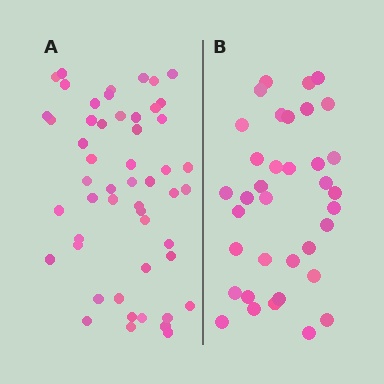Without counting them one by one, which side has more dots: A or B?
Region A (the left region) has more dots.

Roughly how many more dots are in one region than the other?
Region A has approximately 15 more dots than region B.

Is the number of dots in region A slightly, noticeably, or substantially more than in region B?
Region A has noticeably more, but not dramatically so. The ratio is roughly 1.4 to 1.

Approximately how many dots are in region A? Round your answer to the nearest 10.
About 50 dots. (The exact count is 52, which rounds to 50.)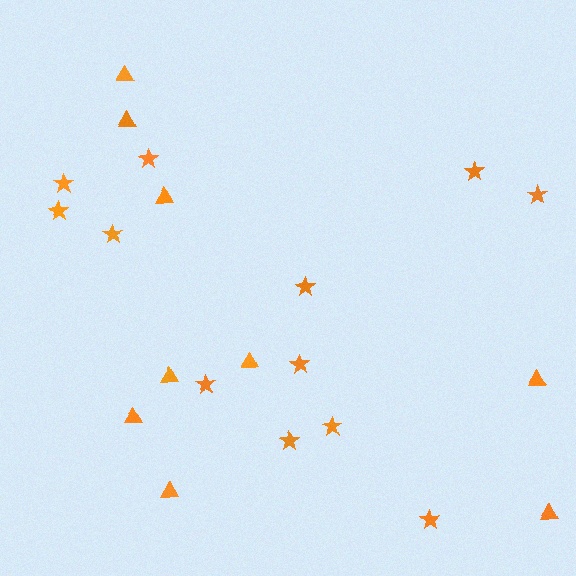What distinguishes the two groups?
There are 2 groups: one group of stars (12) and one group of triangles (9).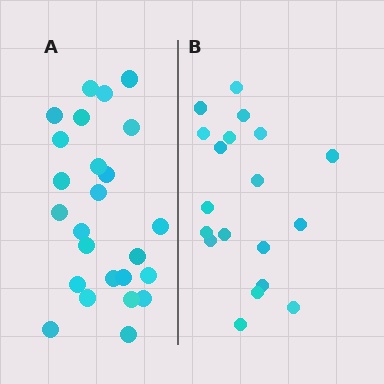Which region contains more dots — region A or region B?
Region A (the left region) has more dots.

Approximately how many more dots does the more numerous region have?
Region A has about 6 more dots than region B.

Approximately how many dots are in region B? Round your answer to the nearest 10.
About 20 dots. (The exact count is 19, which rounds to 20.)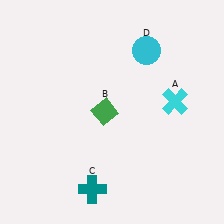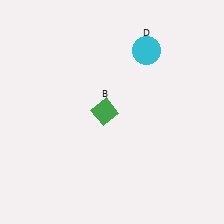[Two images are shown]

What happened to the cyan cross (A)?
The cyan cross (A) was removed in Image 2. It was in the top-right area of Image 1.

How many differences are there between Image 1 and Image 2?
There are 2 differences between the two images.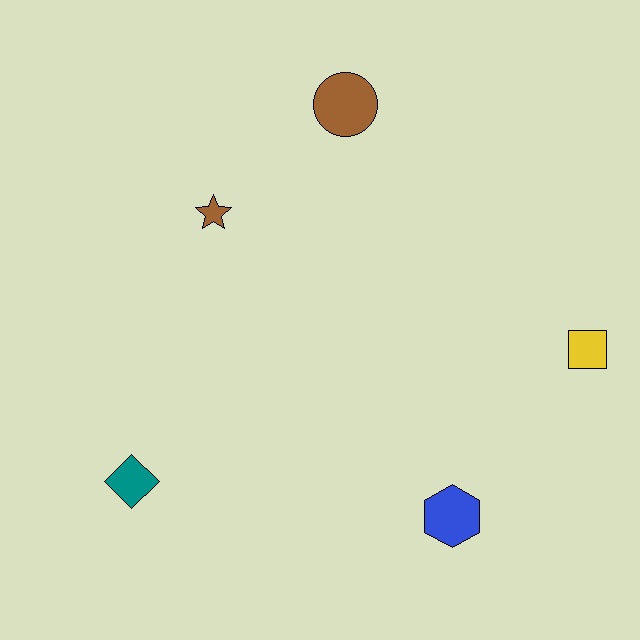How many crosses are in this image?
There are no crosses.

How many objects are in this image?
There are 5 objects.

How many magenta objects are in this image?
There are no magenta objects.